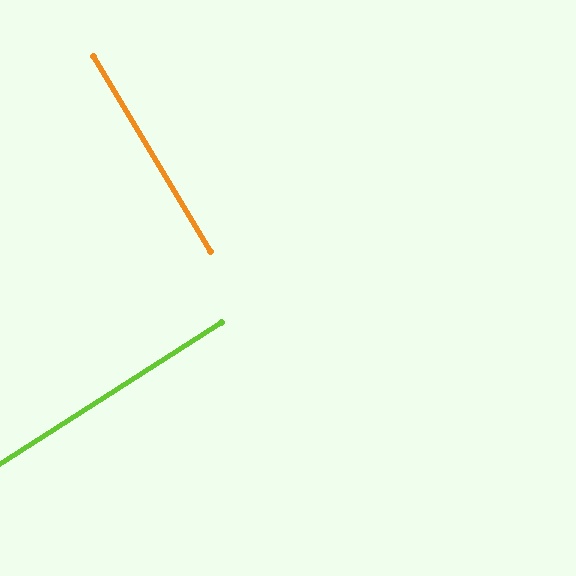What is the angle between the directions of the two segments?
Approximately 88 degrees.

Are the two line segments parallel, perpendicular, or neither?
Perpendicular — they meet at approximately 88°.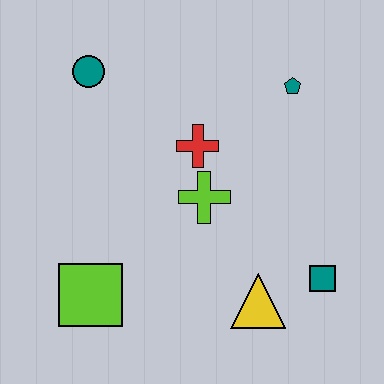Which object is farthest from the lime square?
The teal pentagon is farthest from the lime square.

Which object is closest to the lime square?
The lime cross is closest to the lime square.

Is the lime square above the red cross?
No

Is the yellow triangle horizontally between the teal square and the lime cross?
Yes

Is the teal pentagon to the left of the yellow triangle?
No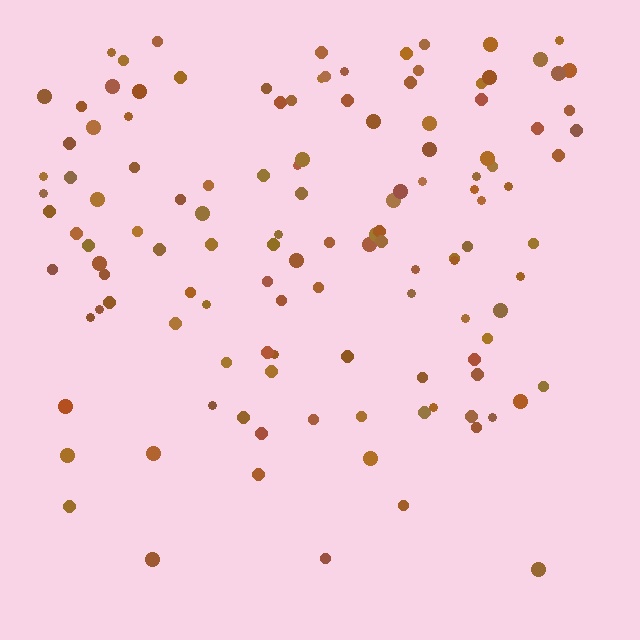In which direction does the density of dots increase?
From bottom to top, with the top side densest.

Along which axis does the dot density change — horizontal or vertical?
Vertical.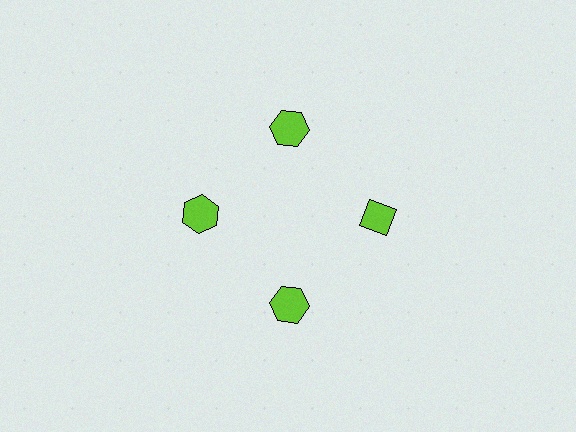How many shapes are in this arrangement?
There are 4 shapes arranged in a ring pattern.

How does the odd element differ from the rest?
It has a different shape: diamond instead of hexagon.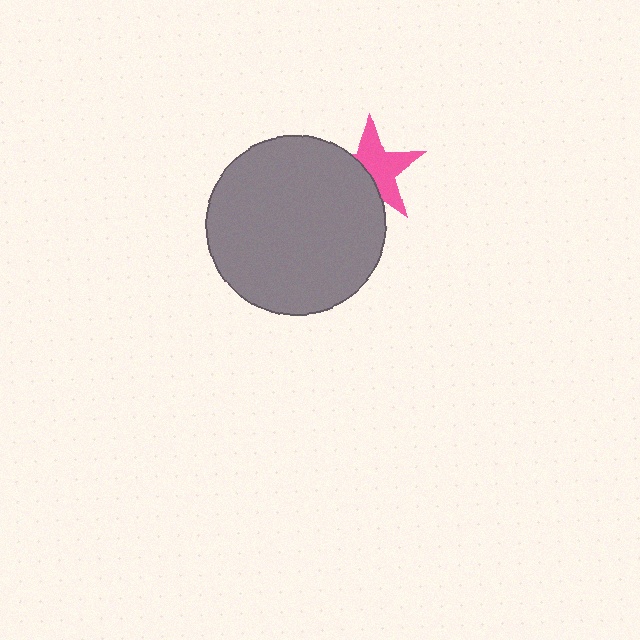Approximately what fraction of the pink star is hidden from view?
Roughly 40% of the pink star is hidden behind the gray circle.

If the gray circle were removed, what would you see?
You would see the complete pink star.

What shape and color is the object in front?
The object in front is a gray circle.